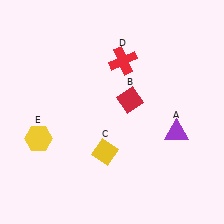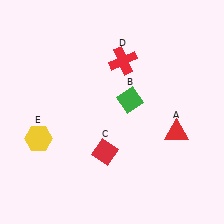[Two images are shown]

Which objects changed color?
A changed from purple to red. B changed from red to green. C changed from yellow to red.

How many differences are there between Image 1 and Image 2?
There are 3 differences between the two images.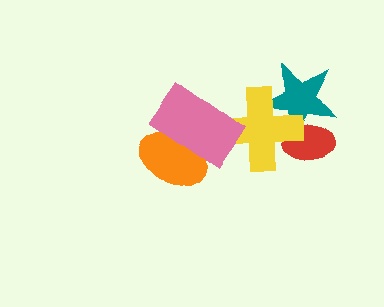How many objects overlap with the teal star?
2 objects overlap with the teal star.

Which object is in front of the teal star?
The yellow cross is in front of the teal star.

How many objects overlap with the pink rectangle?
2 objects overlap with the pink rectangle.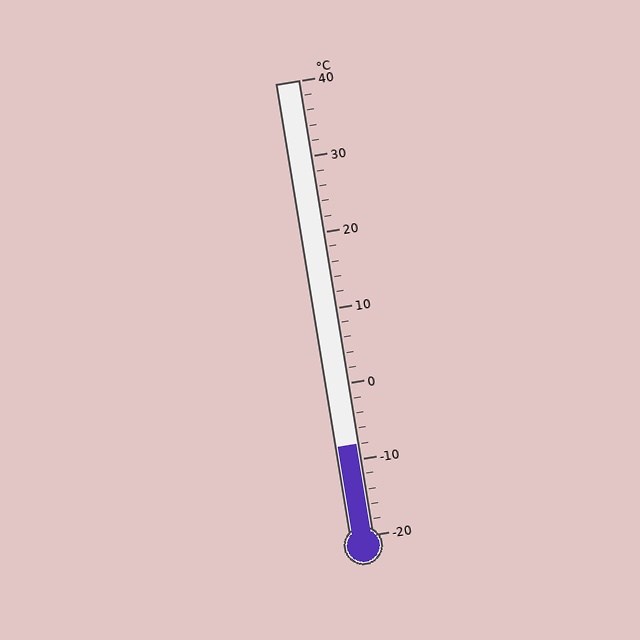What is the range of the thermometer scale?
The thermometer scale ranges from -20°C to 40°C.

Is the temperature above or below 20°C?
The temperature is below 20°C.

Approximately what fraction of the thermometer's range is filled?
The thermometer is filled to approximately 20% of its range.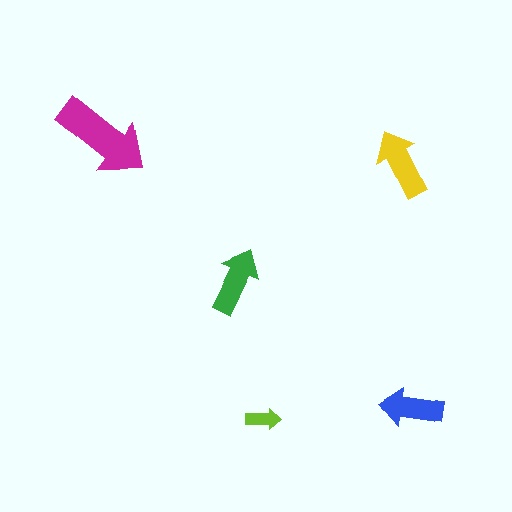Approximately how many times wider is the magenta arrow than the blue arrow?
About 1.5 times wider.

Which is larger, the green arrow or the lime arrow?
The green one.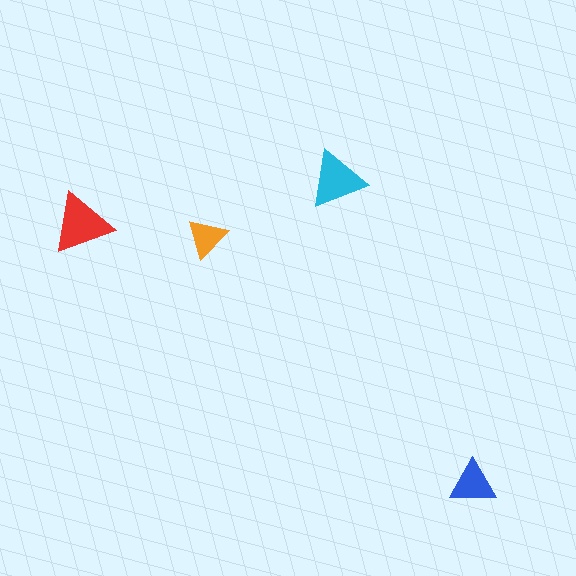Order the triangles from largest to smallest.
the red one, the cyan one, the blue one, the orange one.